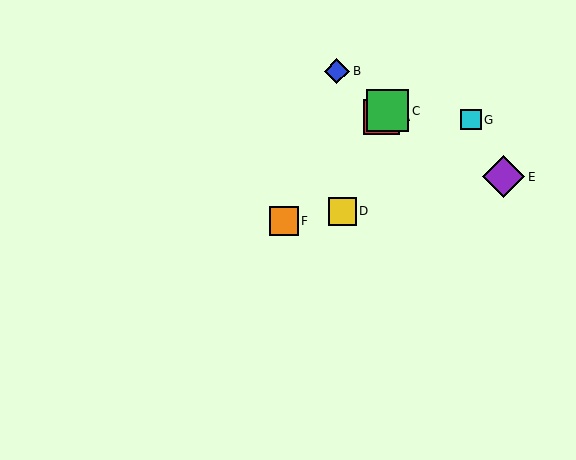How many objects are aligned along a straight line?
3 objects (A, C, F) are aligned along a straight line.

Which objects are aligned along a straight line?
Objects A, C, F are aligned along a straight line.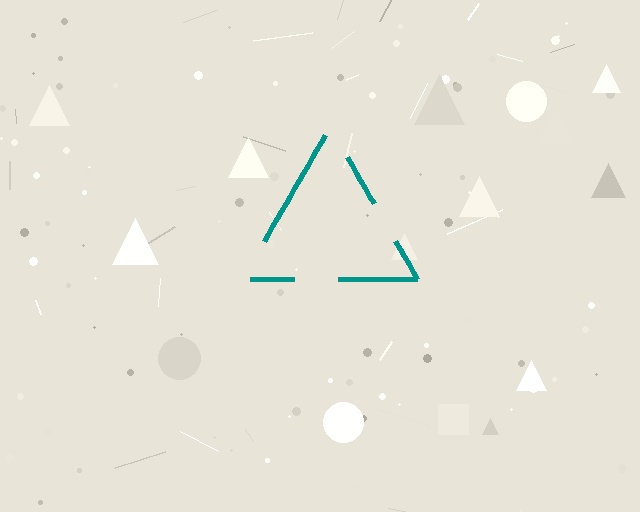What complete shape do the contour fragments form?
The contour fragments form a triangle.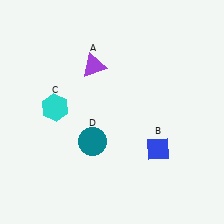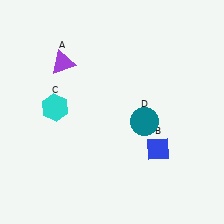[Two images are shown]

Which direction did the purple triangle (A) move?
The purple triangle (A) moved left.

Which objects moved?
The objects that moved are: the purple triangle (A), the teal circle (D).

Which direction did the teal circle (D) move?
The teal circle (D) moved right.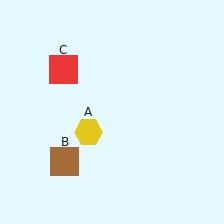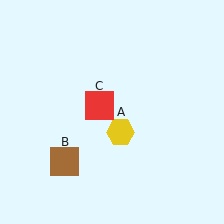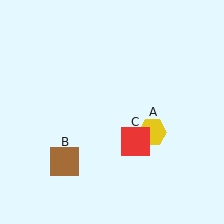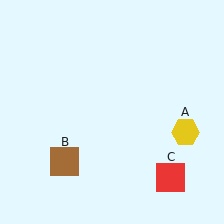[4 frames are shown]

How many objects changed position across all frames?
2 objects changed position: yellow hexagon (object A), red square (object C).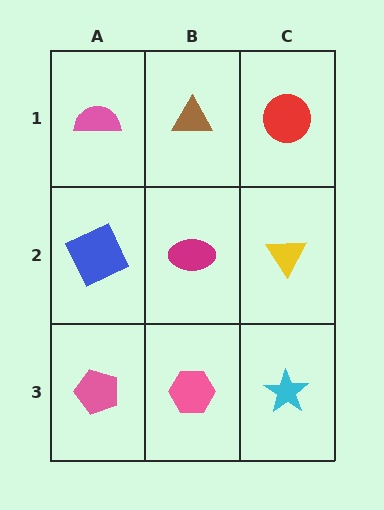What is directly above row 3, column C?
A yellow triangle.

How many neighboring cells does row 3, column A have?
2.